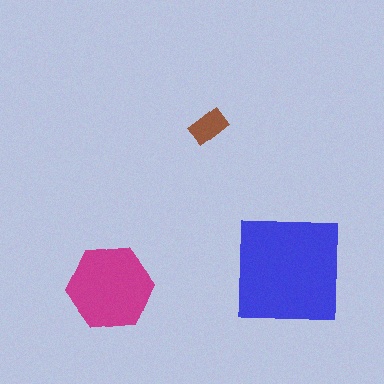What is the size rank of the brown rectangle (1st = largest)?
3rd.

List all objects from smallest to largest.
The brown rectangle, the magenta hexagon, the blue square.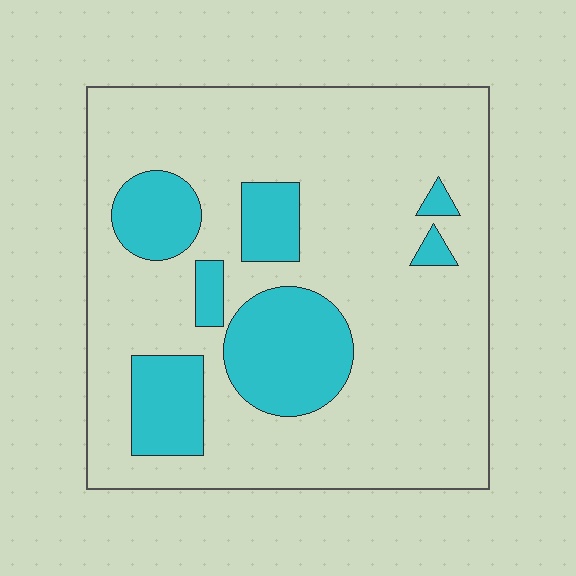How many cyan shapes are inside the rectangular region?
7.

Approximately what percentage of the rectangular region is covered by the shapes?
Approximately 20%.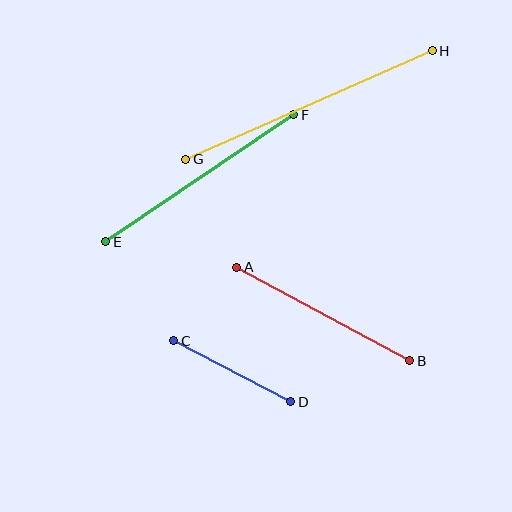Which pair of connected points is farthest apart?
Points G and H are farthest apart.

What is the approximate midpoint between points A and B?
The midpoint is at approximately (323, 314) pixels.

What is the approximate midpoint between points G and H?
The midpoint is at approximately (309, 105) pixels.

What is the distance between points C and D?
The distance is approximately 132 pixels.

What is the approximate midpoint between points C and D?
The midpoint is at approximately (232, 371) pixels.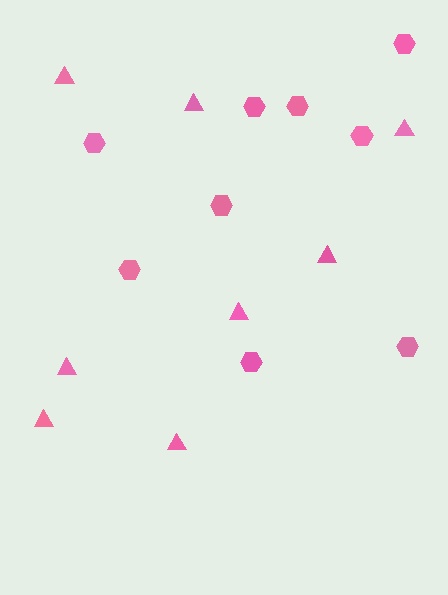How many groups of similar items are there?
There are 2 groups: one group of hexagons (9) and one group of triangles (8).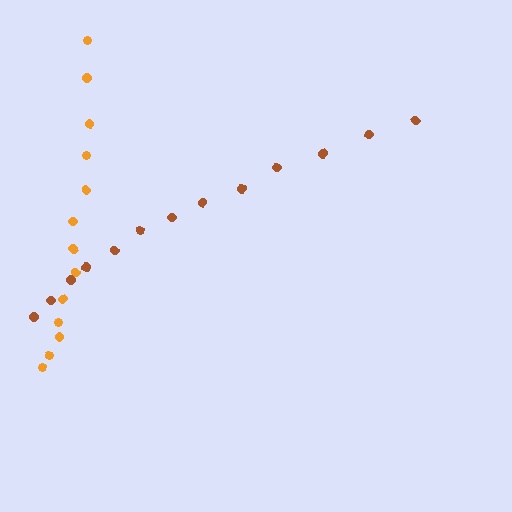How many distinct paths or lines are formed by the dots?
There are 2 distinct paths.